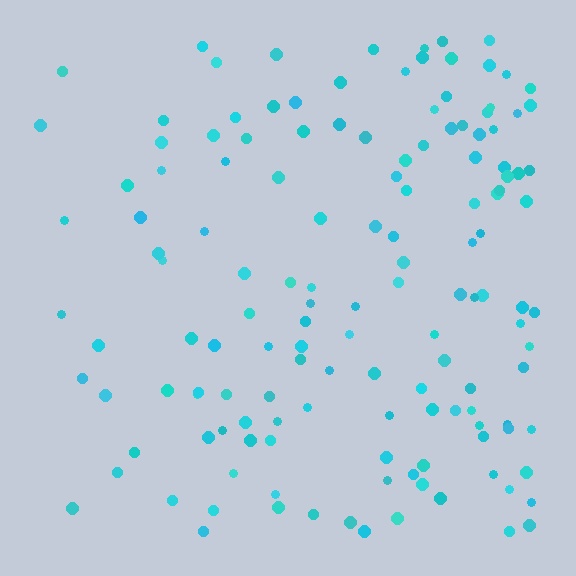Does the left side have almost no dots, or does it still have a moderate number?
Still a moderate number, just noticeably fewer than the right.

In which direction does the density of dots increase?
From left to right, with the right side densest.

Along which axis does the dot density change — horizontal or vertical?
Horizontal.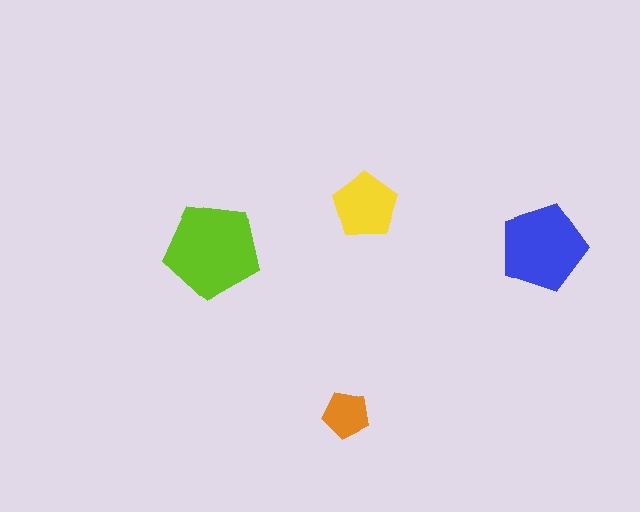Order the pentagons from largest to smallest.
the lime one, the blue one, the yellow one, the orange one.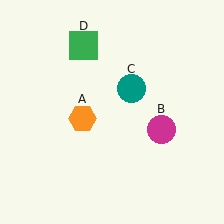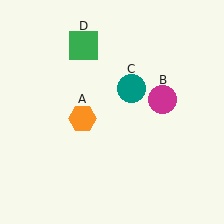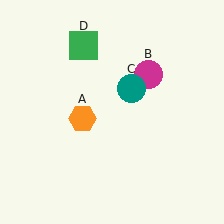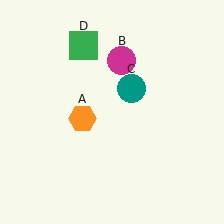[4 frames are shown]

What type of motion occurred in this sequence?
The magenta circle (object B) rotated counterclockwise around the center of the scene.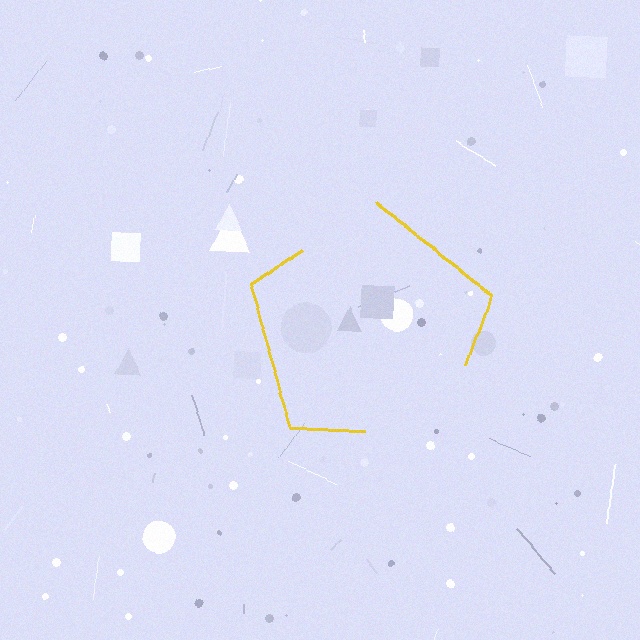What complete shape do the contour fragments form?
The contour fragments form a pentagon.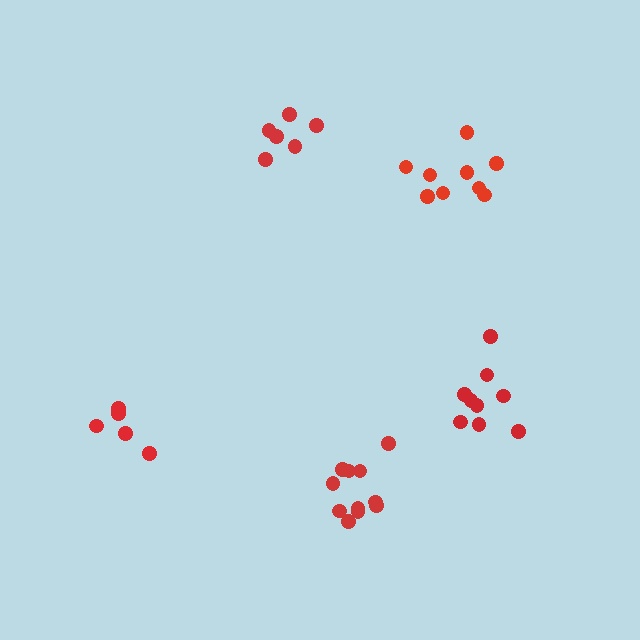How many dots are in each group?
Group 1: 5 dots, Group 2: 9 dots, Group 3: 11 dots, Group 4: 6 dots, Group 5: 9 dots (40 total).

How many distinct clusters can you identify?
There are 5 distinct clusters.